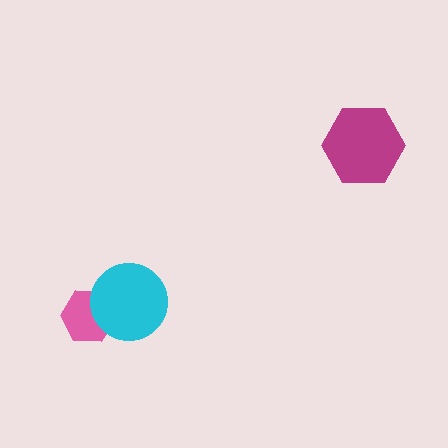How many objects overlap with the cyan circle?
1 object overlaps with the cyan circle.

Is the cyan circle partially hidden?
No, no other shape covers it.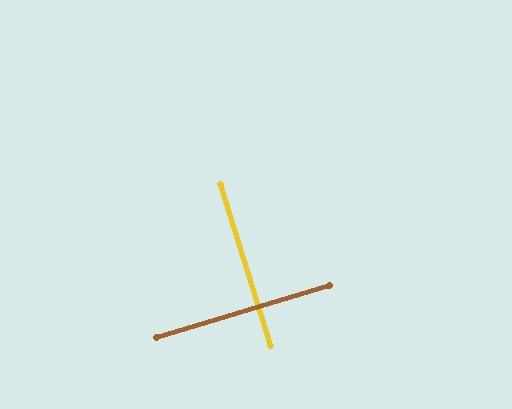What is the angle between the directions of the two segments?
Approximately 89 degrees.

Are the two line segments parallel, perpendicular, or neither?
Perpendicular — they meet at approximately 89°.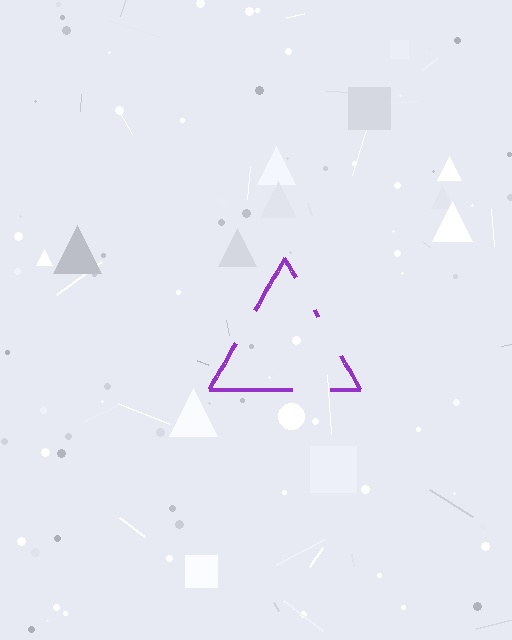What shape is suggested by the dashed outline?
The dashed outline suggests a triangle.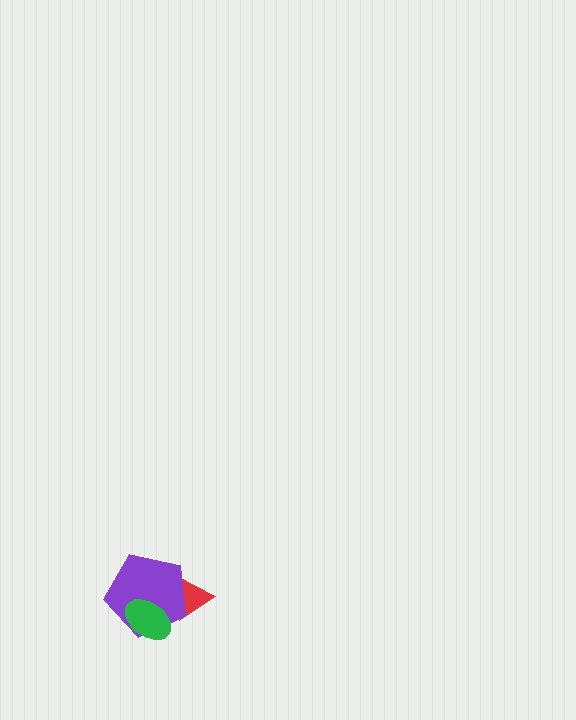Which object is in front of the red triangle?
The purple pentagon is in front of the red triangle.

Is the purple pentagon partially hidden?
Yes, it is partially covered by another shape.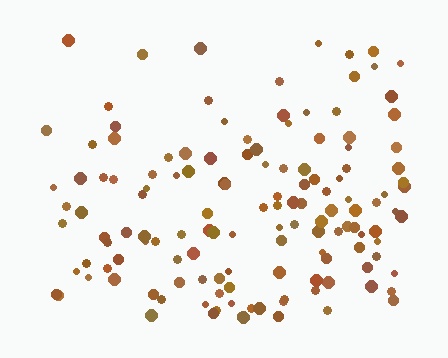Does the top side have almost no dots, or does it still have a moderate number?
Still a moderate number, just noticeably fewer than the bottom.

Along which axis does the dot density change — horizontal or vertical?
Vertical.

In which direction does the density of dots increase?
From top to bottom, with the bottom side densest.